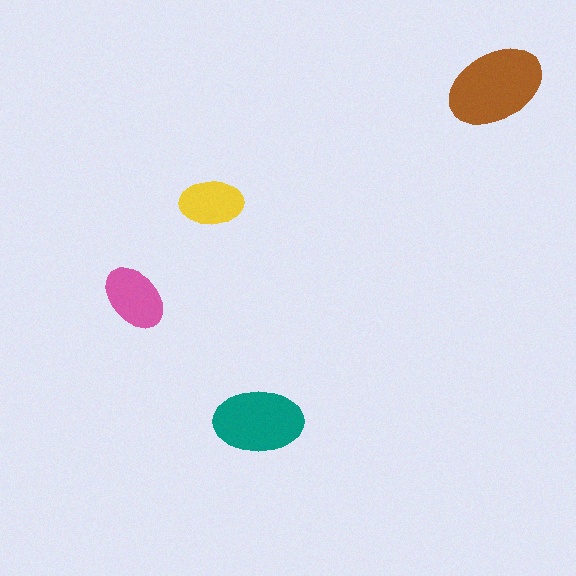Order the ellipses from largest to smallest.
the brown one, the teal one, the pink one, the yellow one.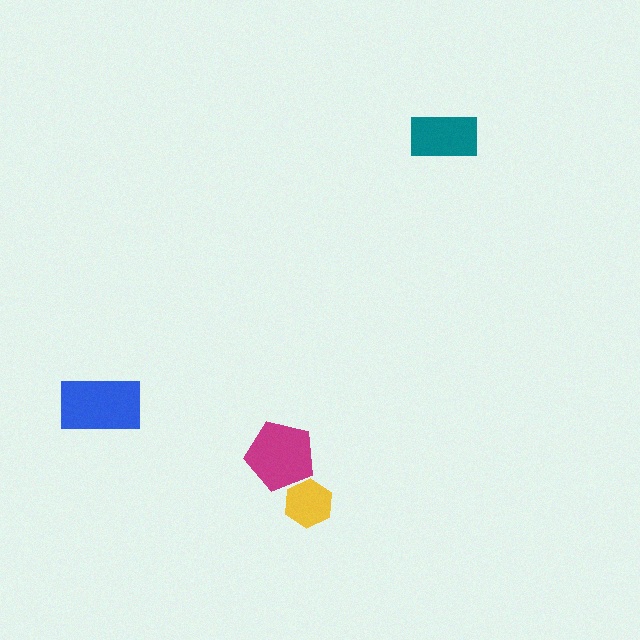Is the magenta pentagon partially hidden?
No, no other shape covers it.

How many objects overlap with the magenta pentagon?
1 object overlaps with the magenta pentagon.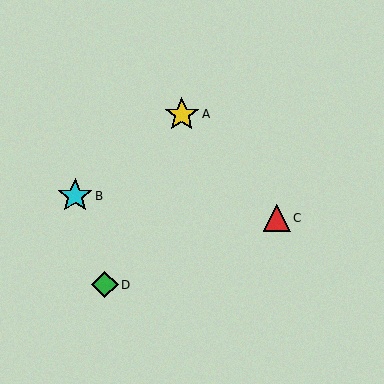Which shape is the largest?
The cyan star (labeled B) is the largest.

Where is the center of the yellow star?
The center of the yellow star is at (182, 114).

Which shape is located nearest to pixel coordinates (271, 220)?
The red triangle (labeled C) at (277, 218) is nearest to that location.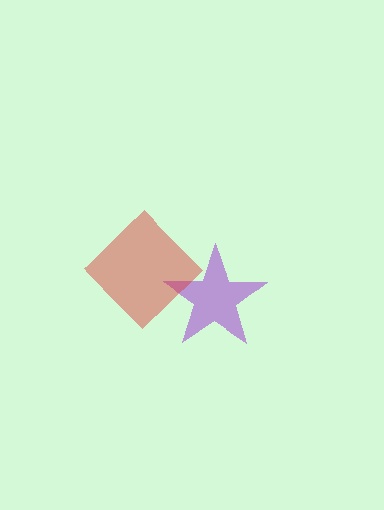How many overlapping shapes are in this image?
There are 2 overlapping shapes in the image.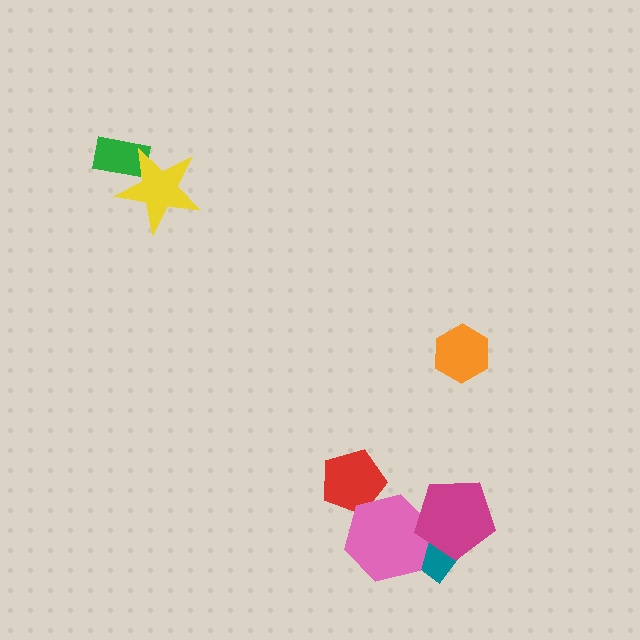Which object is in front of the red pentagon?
The pink hexagon is in front of the red pentagon.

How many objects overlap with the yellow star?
1 object overlaps with the yellow star.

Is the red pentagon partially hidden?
Yes, it is partially covered by another shape.